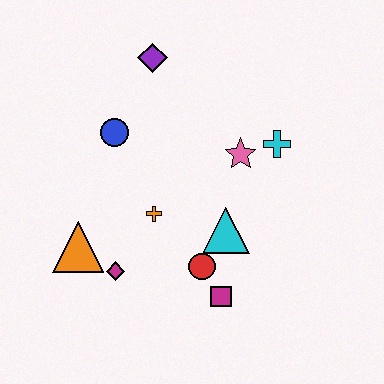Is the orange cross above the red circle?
Yes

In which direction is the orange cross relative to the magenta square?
The orange cross is above the magenta square.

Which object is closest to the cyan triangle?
The red circle is closest to the cyan triangle.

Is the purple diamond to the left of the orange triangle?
No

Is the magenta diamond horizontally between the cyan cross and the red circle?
No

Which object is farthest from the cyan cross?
The orange triangle is farthest from the cyan cross.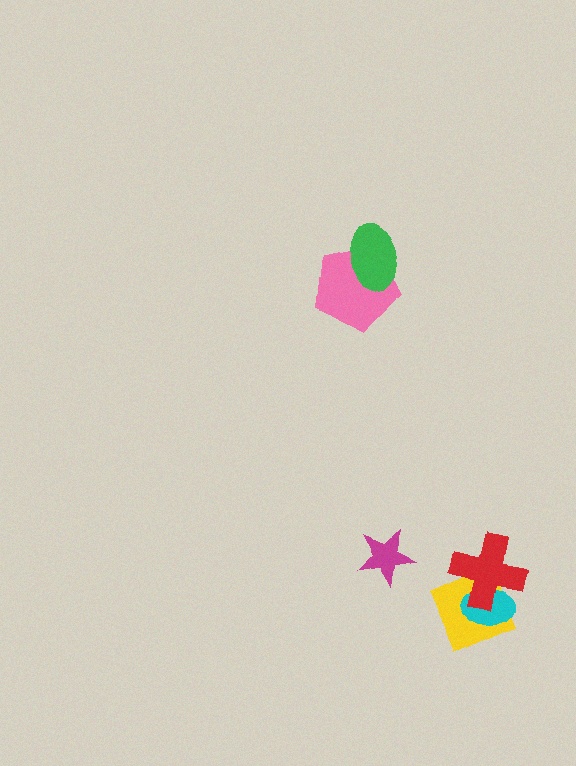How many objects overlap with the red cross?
2 objects overlap with the red cross.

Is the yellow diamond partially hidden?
Yes, it is partially covered by another shape.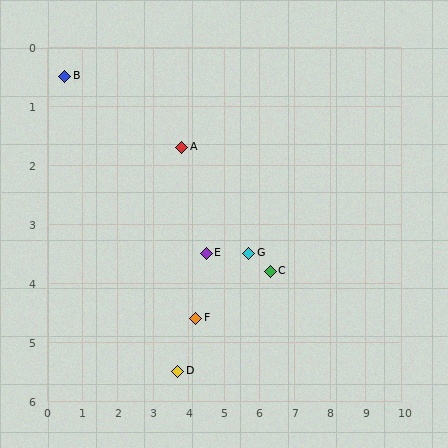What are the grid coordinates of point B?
Point B is at approximately (0.5, 0.5).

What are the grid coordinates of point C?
Point C is at approximately (6.3, 3.8).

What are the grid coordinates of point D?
Point D is at approximately (3.7, 5.5).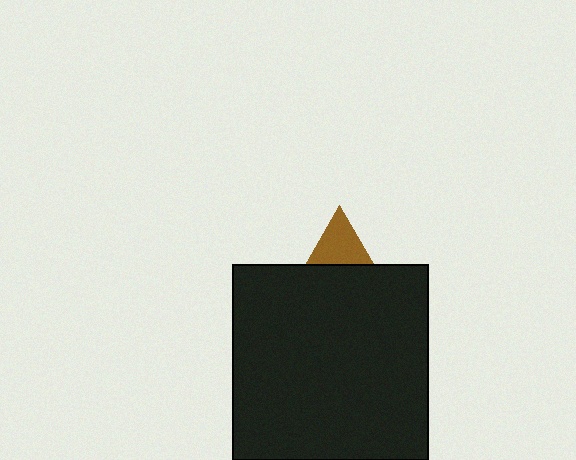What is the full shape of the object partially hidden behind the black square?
The partially hidden object is a brown triangle.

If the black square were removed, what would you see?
You would see the complete brown triangle.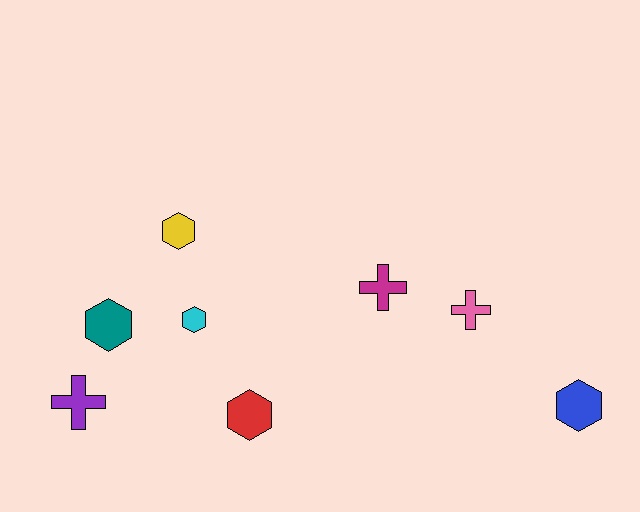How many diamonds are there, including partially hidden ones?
There are no diamonds.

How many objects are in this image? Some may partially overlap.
There are 8 objects.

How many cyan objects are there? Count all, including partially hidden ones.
There is 1 cyan object.